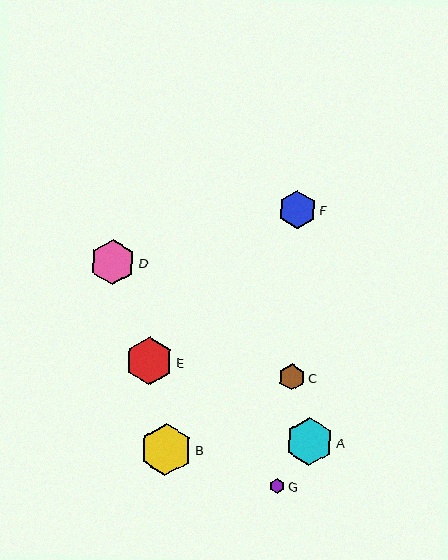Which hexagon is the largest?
Hexagon B is the largest with a size of approximately 52 pixels.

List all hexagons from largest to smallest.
From largest to smallest: B, A, E, D, F, C, G.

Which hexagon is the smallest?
Hexagon G is the smallest with a size of approximately 15 pixels.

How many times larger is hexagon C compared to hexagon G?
Hexagon C is approximately 1.7 times the size of hexagon G.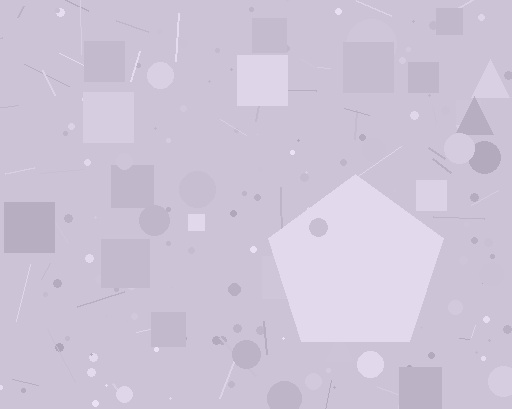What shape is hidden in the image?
A pentagon is hidden in the image.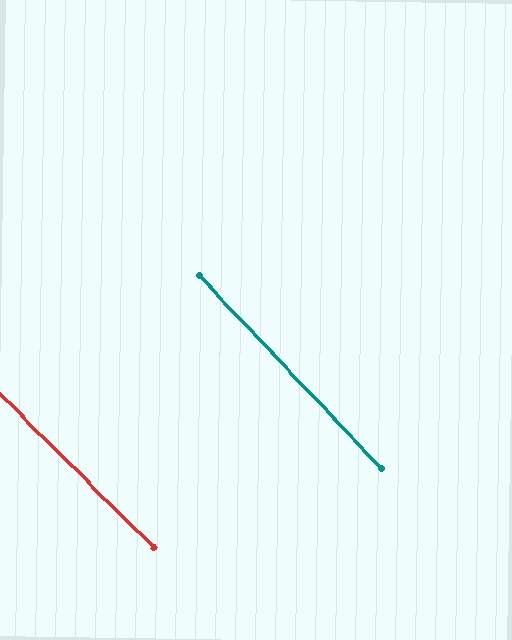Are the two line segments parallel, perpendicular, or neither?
Parallel — their directions differ by only 1.7°.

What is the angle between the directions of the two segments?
Approximately 2 degrees.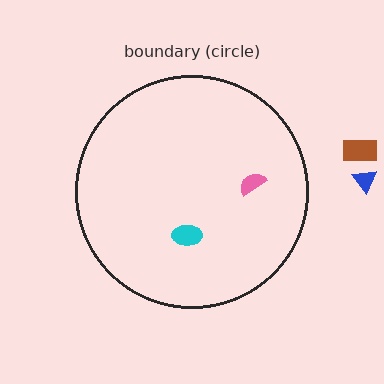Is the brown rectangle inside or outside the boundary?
Outside.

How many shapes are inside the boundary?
2 inside, 2 outside.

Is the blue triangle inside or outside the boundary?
Outside.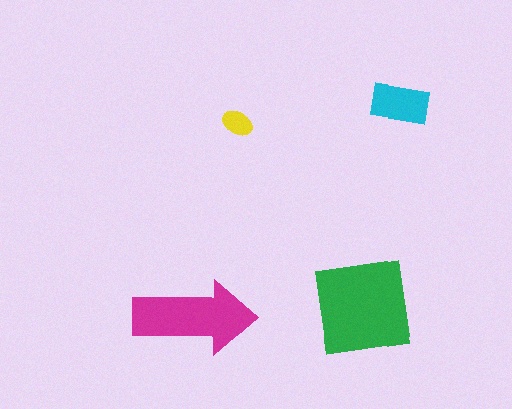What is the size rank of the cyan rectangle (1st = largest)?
3rd.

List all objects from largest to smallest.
The green square, the magenta arrow, the cyan rectangle, the yellow ellipse.